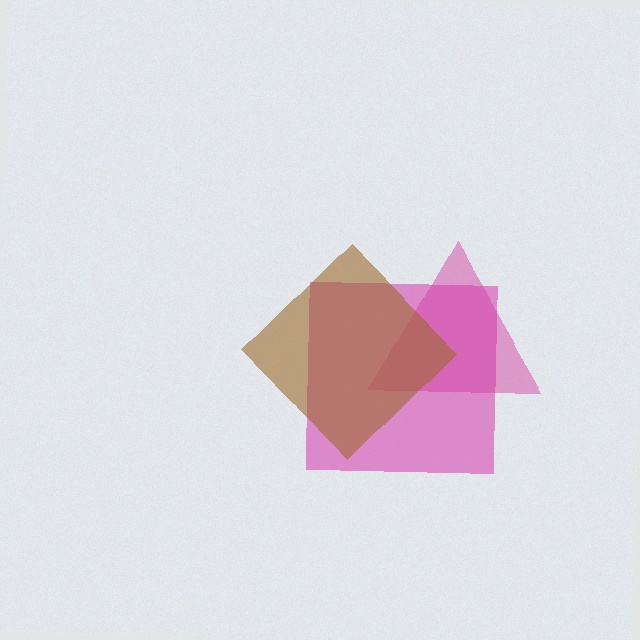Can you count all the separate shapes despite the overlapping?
Yes, there are 3 separate shapes.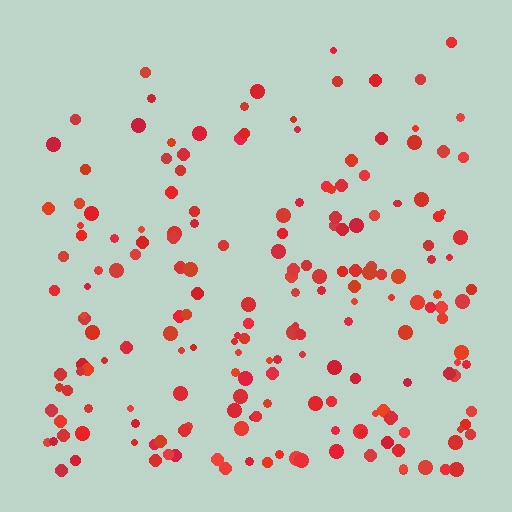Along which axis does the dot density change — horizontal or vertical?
Vertical.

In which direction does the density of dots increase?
From top to bottom, with the bottom side densest.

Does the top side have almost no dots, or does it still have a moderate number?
Still a moderate number, just noticeably fewer than the bottom.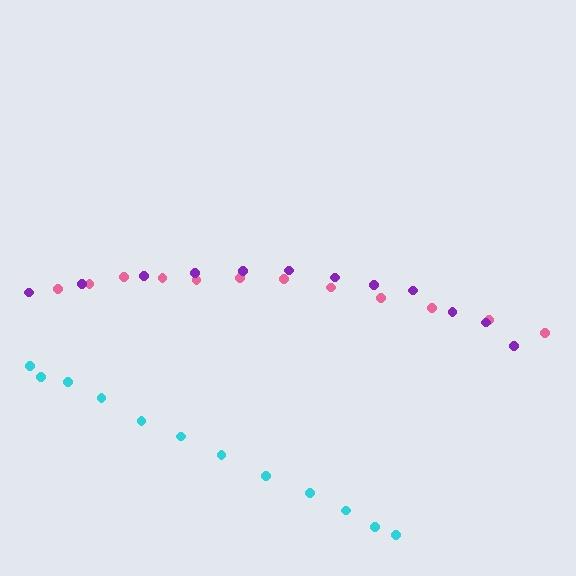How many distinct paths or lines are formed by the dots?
There are 3 distinct paths.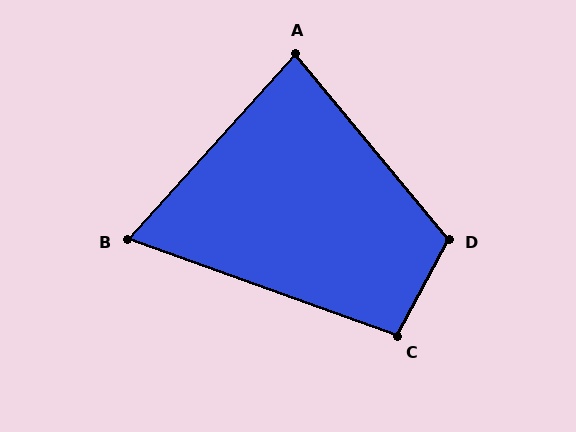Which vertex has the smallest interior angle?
B, at approximately 68 degrees.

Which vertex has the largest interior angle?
D, at approximately 112 degrees.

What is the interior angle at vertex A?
Approximately 82 degrees (acute).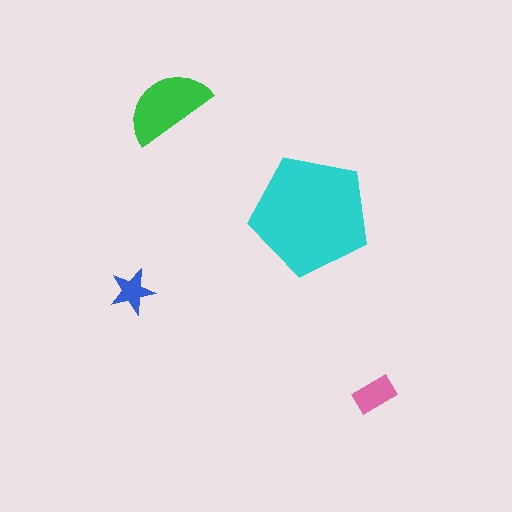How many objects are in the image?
There are 4 objects in the image.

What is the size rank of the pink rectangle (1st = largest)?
3rd.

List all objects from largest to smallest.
The cyan pentagon, the green semicircle, the pink rectangle, the blue star.